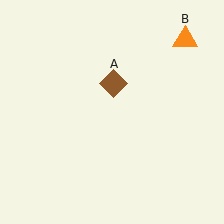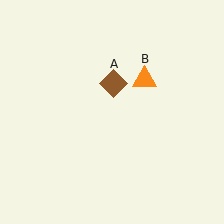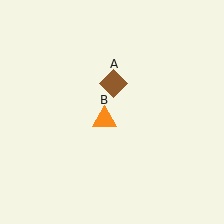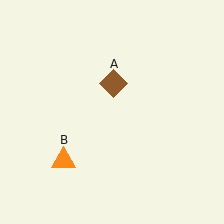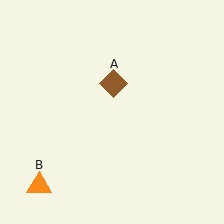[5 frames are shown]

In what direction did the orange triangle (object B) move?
The orange triangle (object B) moved down and to the left.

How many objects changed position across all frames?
1 object changed position: orange triangle (object B).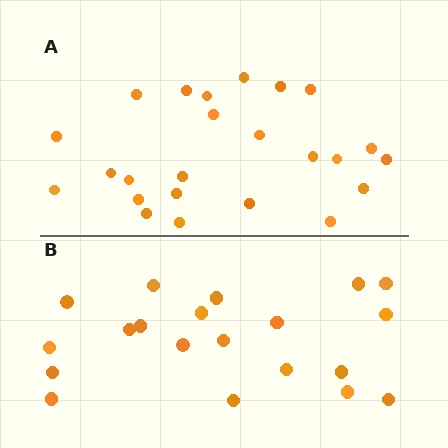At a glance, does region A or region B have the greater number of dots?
Region A (the top region) has more dots.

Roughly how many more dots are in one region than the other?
Region A has about 4 more dots than region B.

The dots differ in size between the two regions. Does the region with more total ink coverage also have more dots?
No. Region B has more total ink coverage because its dots are larger, but region A actually contains more individual dots. Total area can be misleading — the number of items is what matters here.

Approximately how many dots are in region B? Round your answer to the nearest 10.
About 20 dots.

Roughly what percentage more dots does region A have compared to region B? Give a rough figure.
About 20% more.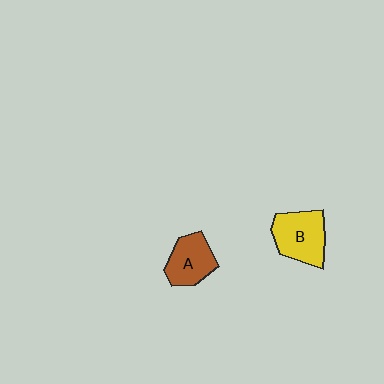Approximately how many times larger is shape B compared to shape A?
Approximately 1.2 times.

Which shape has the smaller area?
Shape A (brown).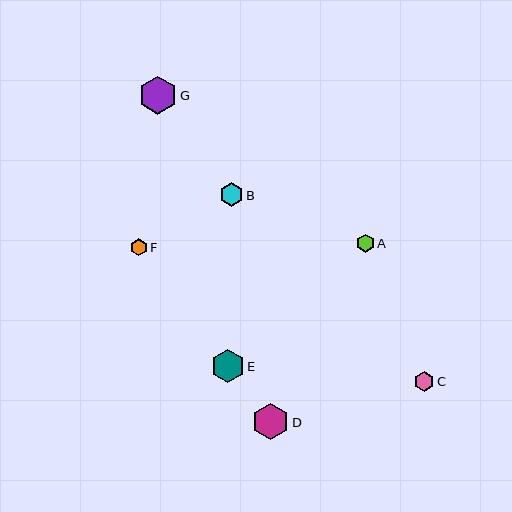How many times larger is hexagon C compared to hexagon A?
Hexagon C is approximately 1.1 times the size of hexagon A.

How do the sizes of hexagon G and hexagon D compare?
Hexagon G and hexagon D are approximately the same size.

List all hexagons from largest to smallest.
From largest to smallest: G, D, E, B, C, A, F.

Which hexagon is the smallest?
Hexagon F is the smallest with a size of approximately 17 pixels.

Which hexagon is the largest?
Hexagon G is the largest with a size of approximately 38 pixels.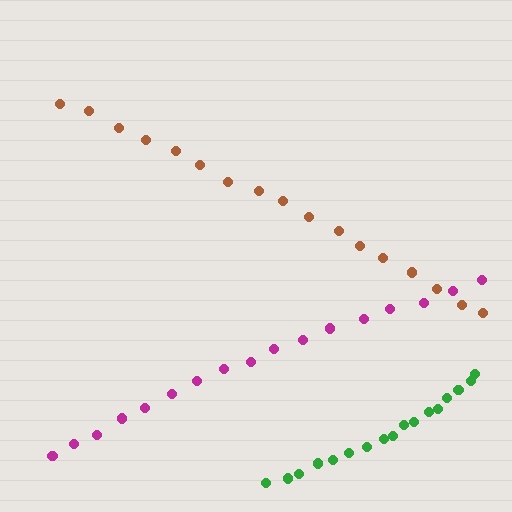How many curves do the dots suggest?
There are 3 distinct paths.